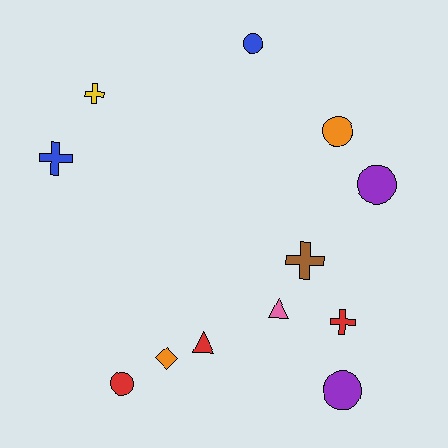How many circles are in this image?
There are 5 circles.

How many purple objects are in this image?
There are 2 purple objects.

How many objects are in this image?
There are 12 objects.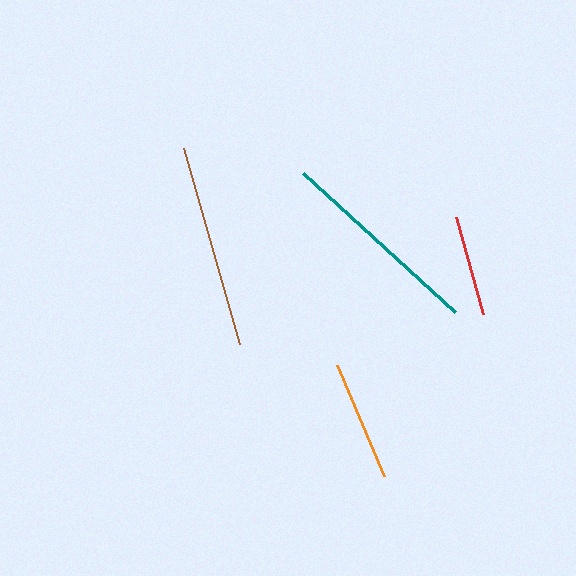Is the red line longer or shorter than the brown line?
The brown line is longer than the red line.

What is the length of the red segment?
The red segment is approximately 100 pixels long.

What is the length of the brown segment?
The brown segment is approximately 204 pixels long.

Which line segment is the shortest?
The red line is the shortest at approximately 100 pixels.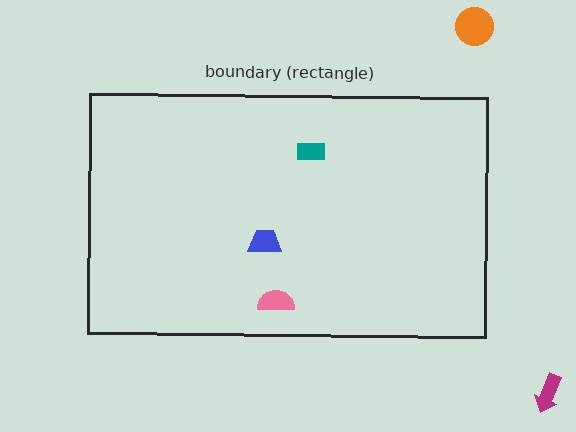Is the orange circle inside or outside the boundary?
Outside.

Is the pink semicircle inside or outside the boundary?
Inside.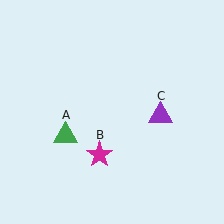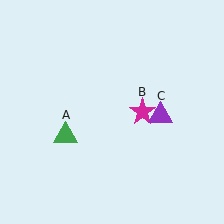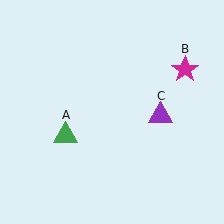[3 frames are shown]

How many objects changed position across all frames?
1 object changed position: magenta star (object B).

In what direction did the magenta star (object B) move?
The magenta star (object B) moved up and to the right.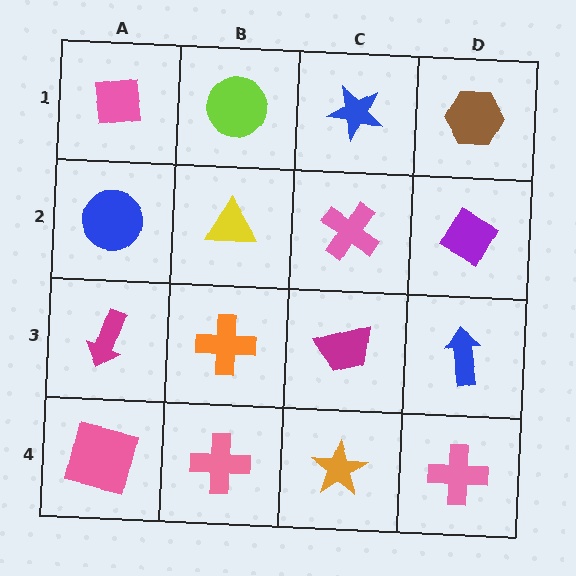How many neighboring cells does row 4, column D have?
2.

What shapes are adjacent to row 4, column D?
A blue arrow (row 3, column D), an orange star (row 4, column C).